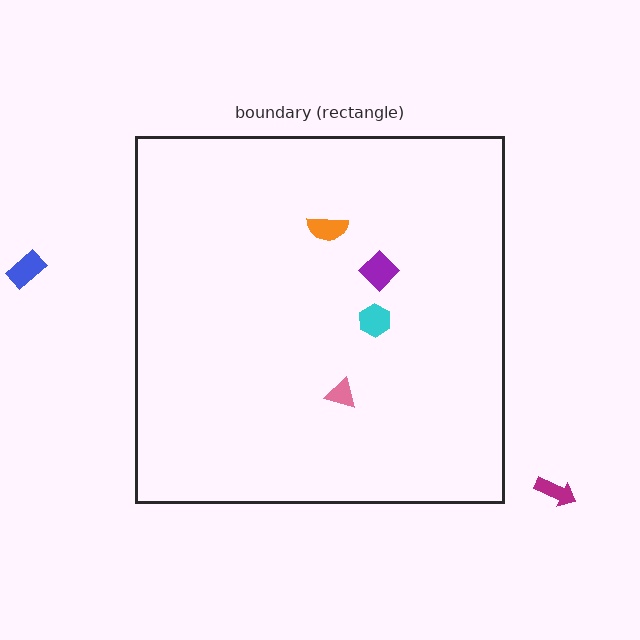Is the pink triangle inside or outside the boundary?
Inside.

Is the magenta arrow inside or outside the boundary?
Outside.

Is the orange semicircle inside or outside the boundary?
Inside.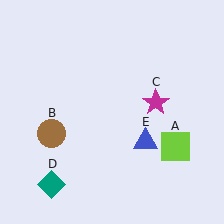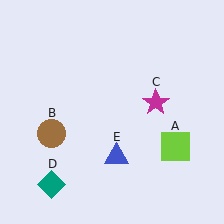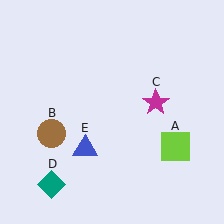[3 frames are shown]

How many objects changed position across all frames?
1 object changed position: blue triangle (object E).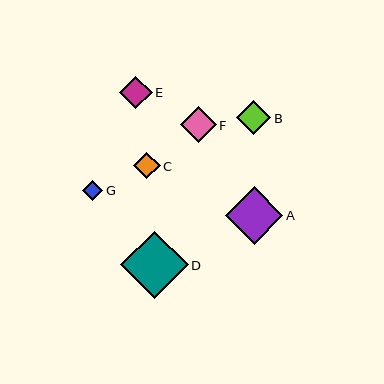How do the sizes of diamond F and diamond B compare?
Diamond F and diamond B are approximately the same size.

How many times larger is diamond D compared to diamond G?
Diamond D is approximately 3.3 times the size of diamond G.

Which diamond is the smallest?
Diamond G is the smallest with a size of approximately 20 pixels.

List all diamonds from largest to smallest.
From largest to smallest: D, A, F, B, E, C, G.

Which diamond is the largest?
Diamond D is the largest with a size of approximately 67 pixels.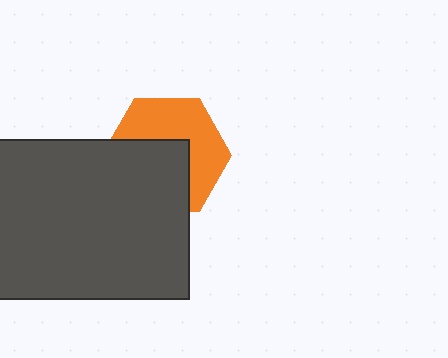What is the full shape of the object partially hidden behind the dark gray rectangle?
The partially hidden object is an orange hexagon.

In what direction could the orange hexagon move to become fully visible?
The orange hexagon could move up. That would shift it out from behind the dark gray rectangle entirely.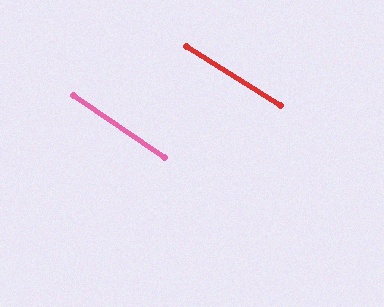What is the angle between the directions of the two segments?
Approximately 2 degrees.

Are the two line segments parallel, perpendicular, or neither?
Parallel — their directions differ by only 2.0°.